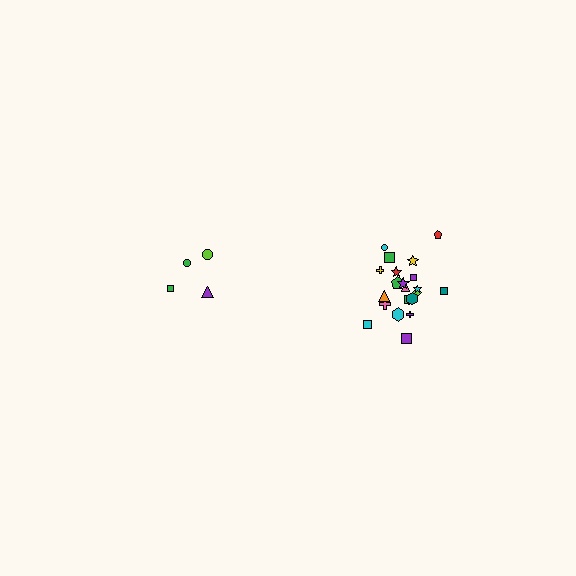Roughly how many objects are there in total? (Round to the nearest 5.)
Roughly 25 objects in total.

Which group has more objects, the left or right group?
The right group.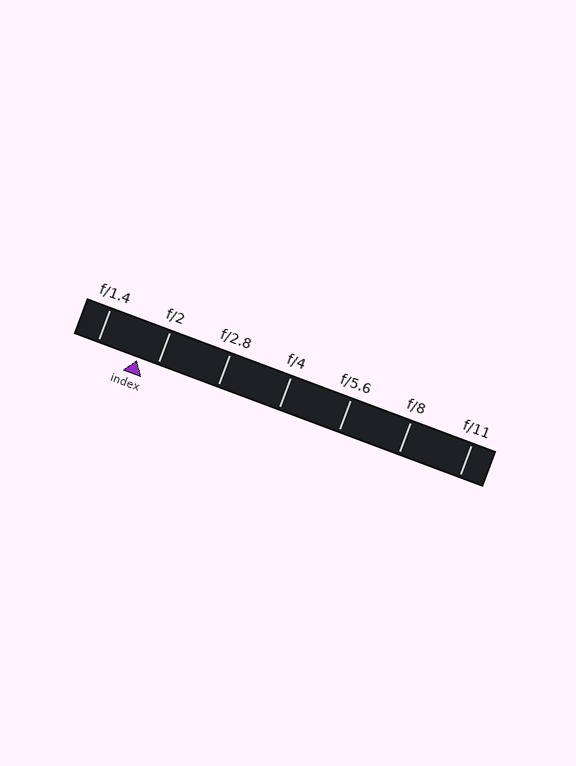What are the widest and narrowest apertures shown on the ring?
The widest aperture shown is f/1.4 and the narrowest is f/11.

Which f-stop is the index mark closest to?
The index mark is closest to f/2.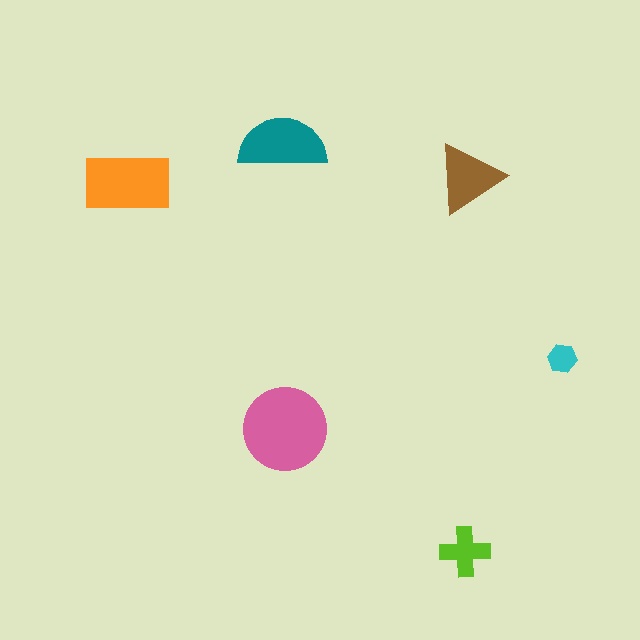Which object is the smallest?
The cyan hexagon.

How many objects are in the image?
There are 6 objects in the image.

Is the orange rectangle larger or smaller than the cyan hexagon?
Larger.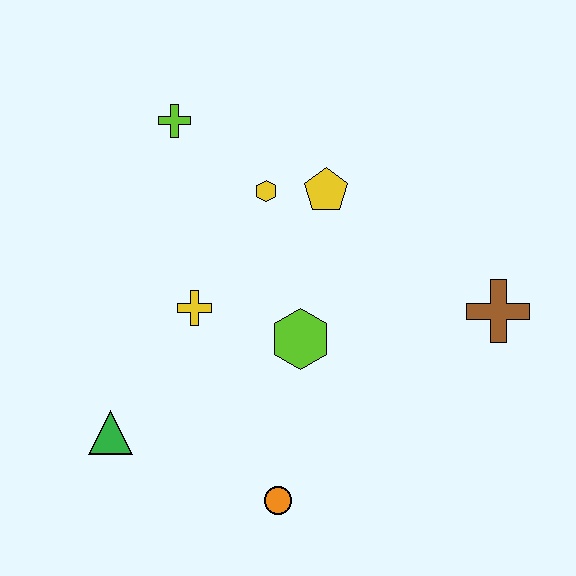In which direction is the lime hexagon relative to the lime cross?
The lime hexagon is below the lime cross.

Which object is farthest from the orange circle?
The lime cross is farthest from the orange circle.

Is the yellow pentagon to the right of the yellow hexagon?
Yes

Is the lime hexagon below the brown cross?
Yes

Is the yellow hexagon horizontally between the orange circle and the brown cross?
No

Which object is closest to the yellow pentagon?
The yellow hexagon is closest to the yellow pentagon.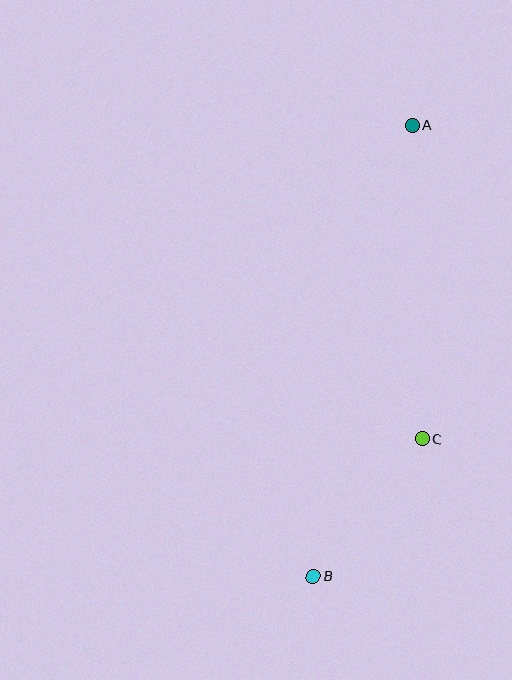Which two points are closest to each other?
Points B and C are closest to each other.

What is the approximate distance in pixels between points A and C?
The distance between A and C is approximately 314 pixels.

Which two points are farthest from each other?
Points A and B are farthest from each other.